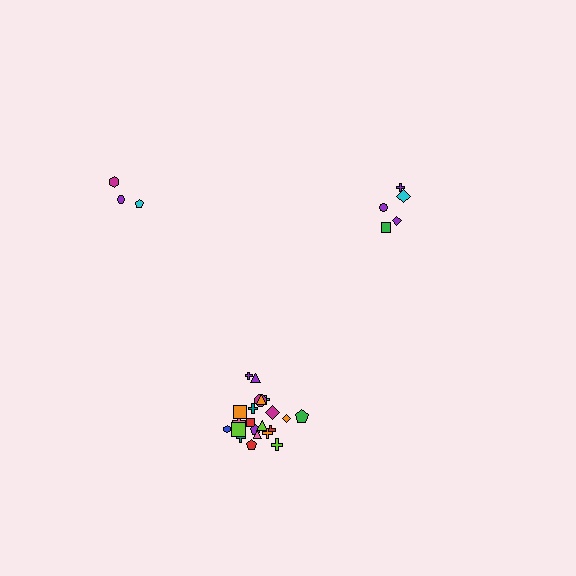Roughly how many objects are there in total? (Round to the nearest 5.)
Roughly 30 objects in total.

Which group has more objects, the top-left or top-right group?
The top-right group.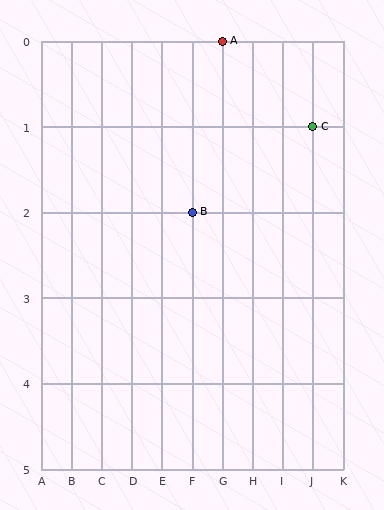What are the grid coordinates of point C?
Point C is at grid coordinates (J, 1).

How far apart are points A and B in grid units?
Points A and B are 1 column and 2 rows apart (about 2.2 grid units diagonally).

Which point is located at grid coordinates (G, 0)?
Point A is at (G, 0).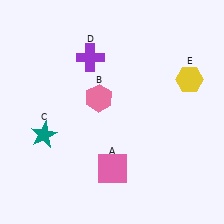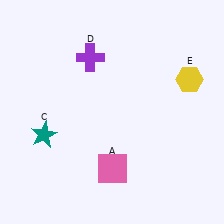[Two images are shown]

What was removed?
The pink hexagon (B) was removed in Image 2.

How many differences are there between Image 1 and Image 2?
There is 1 difference between the two images.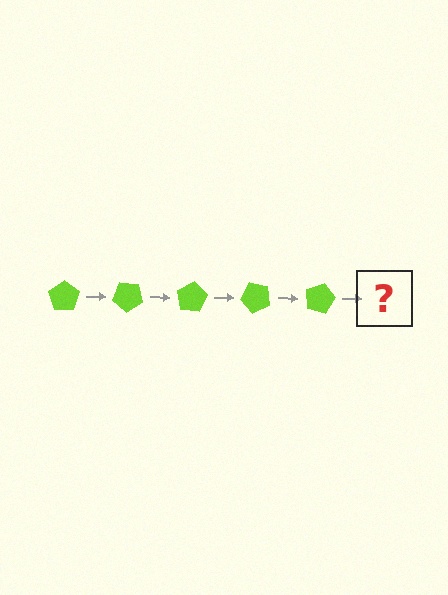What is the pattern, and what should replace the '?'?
The pattern is that the pentagon rotates 40 degrees each step. The '?' should be a lime pentagon rotated 200 degrees.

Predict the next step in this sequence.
The next step is a lime pentagon rotated 200 degrees.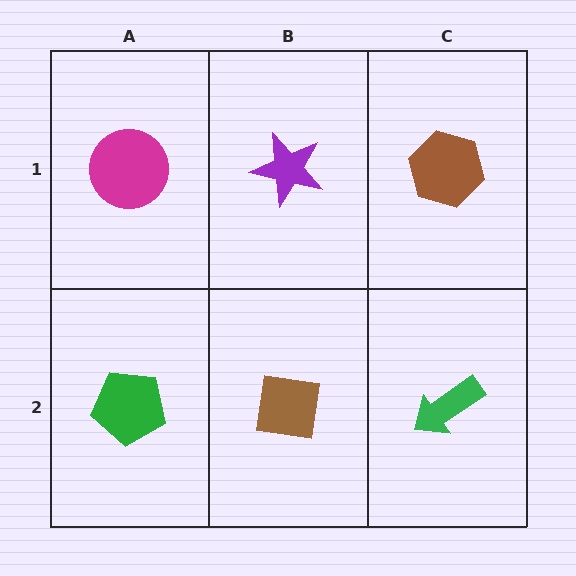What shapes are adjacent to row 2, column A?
A magenta circle (row 1, column A), a brown square (row 2, column B).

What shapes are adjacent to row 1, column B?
A brown square (row 2, column B), a magenta circle (row 1, column A), a brown hexagon (row 1, column C).